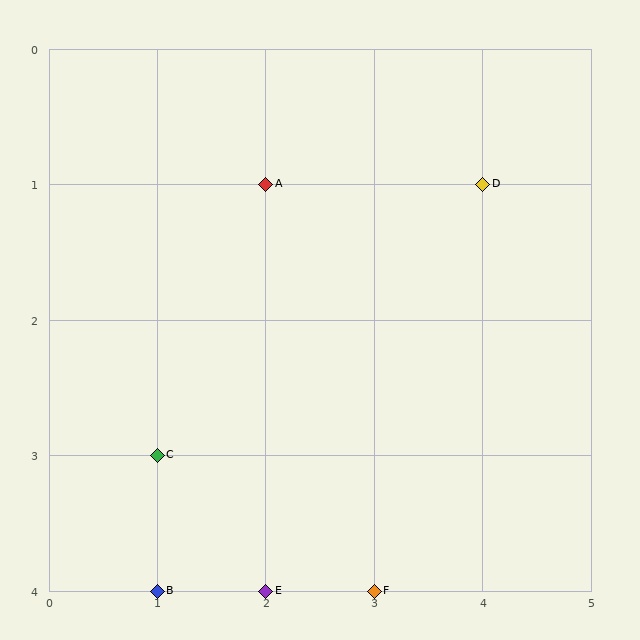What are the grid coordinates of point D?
Point D is at grid coordinates (4, 1).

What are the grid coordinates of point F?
Point F is at grid coordinates (3, 4).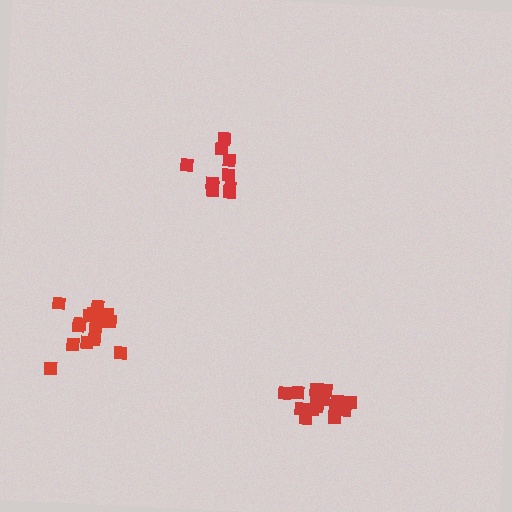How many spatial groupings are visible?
There are 3 spatial groupings.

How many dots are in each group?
Group 1: 16 dots, Group 2: 16 dots, Group 3: 10 dots (42 total).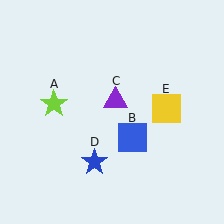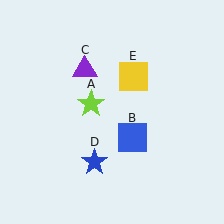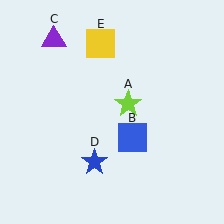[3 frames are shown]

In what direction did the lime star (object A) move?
The lime star (object A) moved right.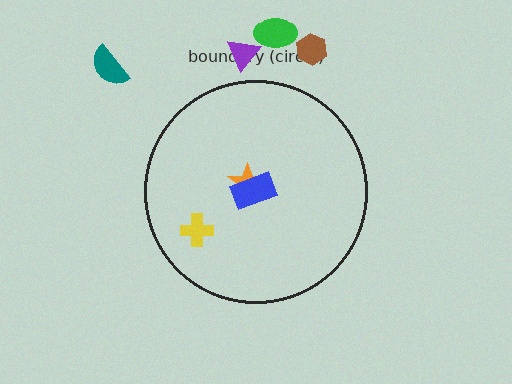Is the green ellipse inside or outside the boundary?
Outside.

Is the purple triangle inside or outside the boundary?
Outside.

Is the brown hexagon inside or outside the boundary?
Outside.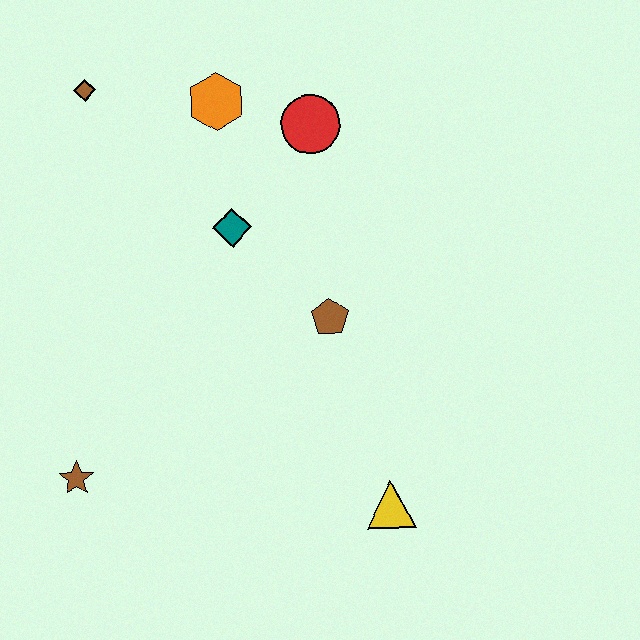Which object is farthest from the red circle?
The brown star is farthest from the red circle.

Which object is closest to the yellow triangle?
The brown pentagon is closest to the yellow triangle.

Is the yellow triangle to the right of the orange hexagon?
Yes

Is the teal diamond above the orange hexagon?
No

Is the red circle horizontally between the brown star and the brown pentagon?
Yes